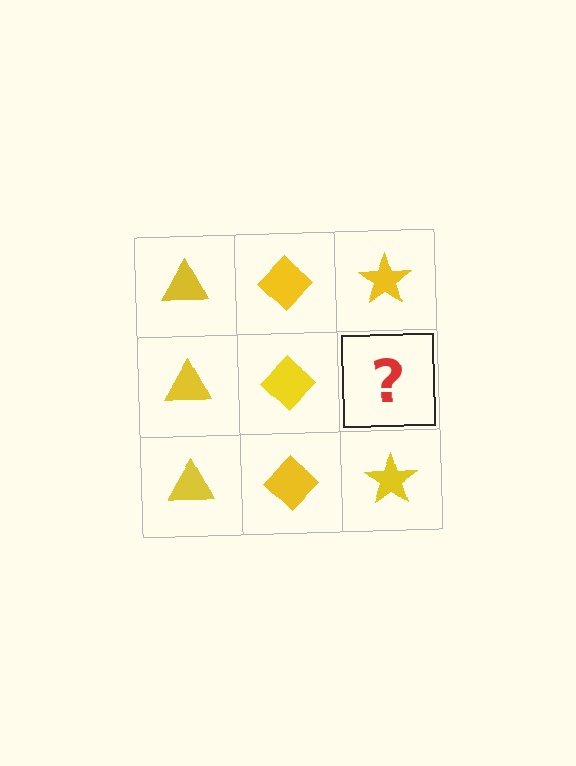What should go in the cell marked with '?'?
The missing cell should contain a yellow star.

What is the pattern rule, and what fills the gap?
The rule is that each column has a consistent shape. The gap should be filled with a yellow star.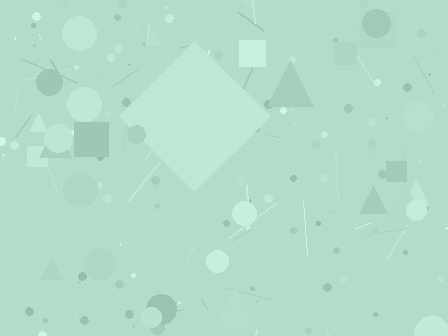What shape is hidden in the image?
A diamond is hidden in the image.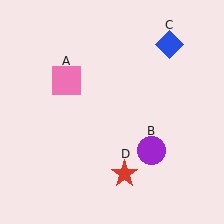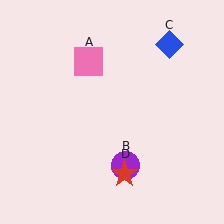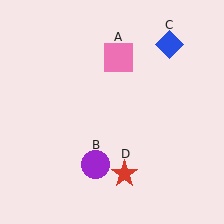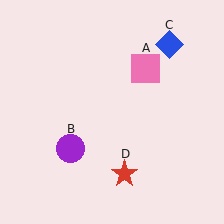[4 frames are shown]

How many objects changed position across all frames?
2 objects changed position: pink square (object A), purple circle (object B).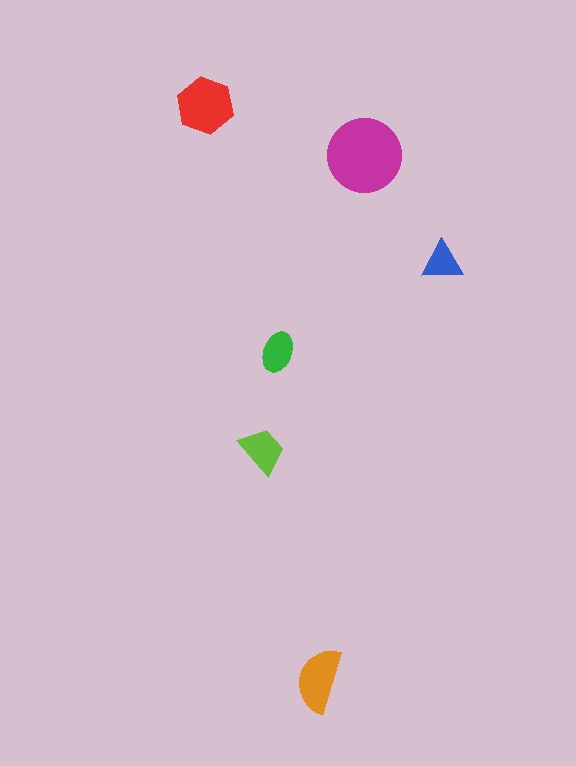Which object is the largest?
The magenta circle.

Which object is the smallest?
The blue triangle.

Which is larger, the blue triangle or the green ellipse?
The green ellipse.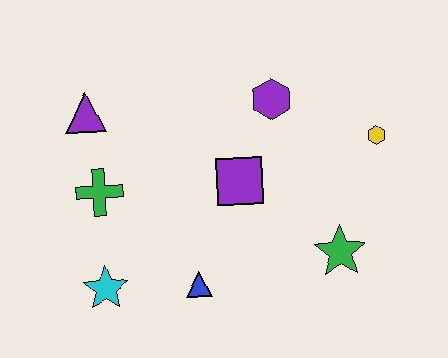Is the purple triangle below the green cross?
No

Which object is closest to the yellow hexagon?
The purple hexagon is closest to the yellow hexagon.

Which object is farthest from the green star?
The purple triangle is farthest from the green star.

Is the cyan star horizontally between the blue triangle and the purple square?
No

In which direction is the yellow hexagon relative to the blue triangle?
The yellow hexagon is to the right of the blue triangle.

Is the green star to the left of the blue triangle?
No